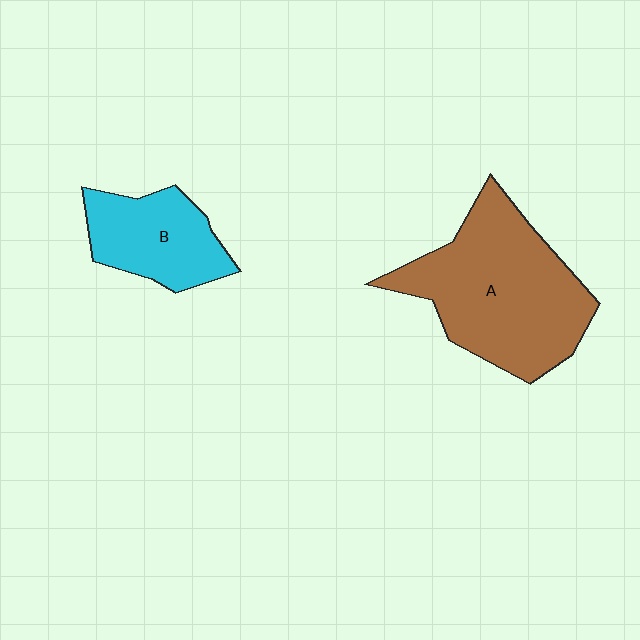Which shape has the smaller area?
Shape B (cyan).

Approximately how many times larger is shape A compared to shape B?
Approximately 2.0 times.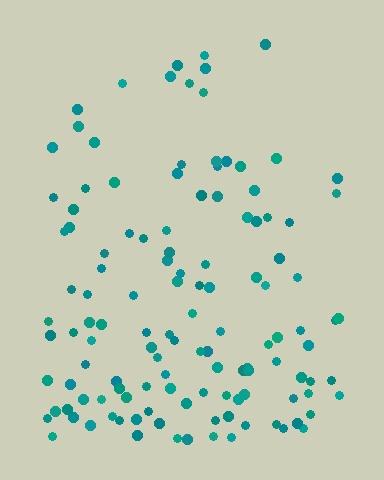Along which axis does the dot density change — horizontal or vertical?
Vertical.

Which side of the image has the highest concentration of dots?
The bottom.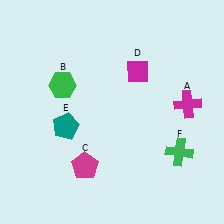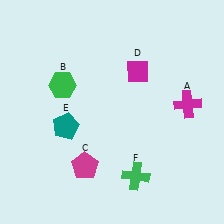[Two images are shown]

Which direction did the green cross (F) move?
The green cross (F) moved left.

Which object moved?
The green cross (F) moved left.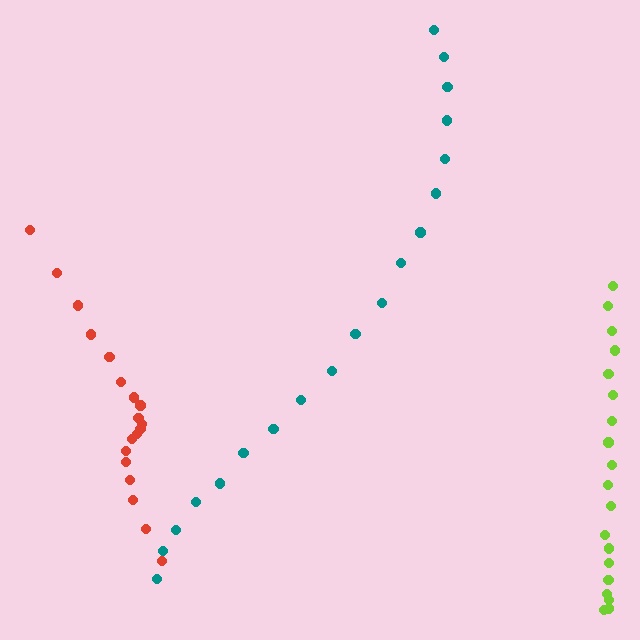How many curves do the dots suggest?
There are 3 distinct paths.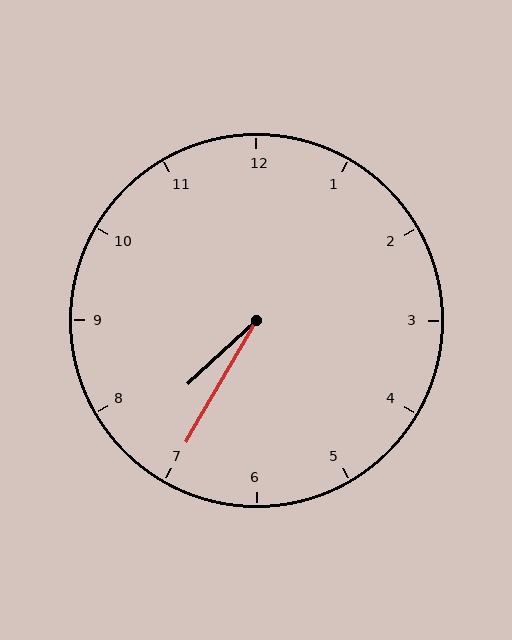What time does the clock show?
7:35.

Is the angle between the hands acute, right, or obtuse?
It is acute.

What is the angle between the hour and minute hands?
Approximately 18 degrees.